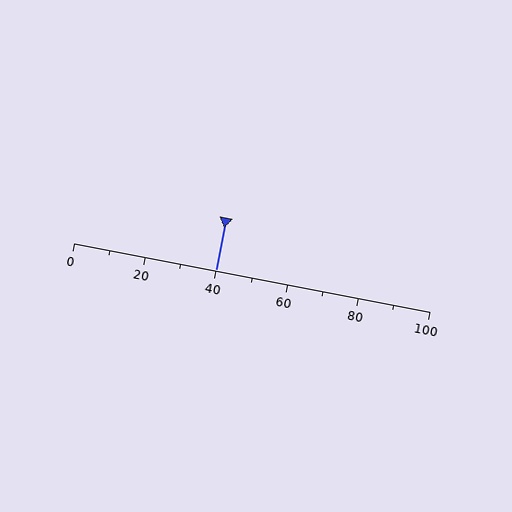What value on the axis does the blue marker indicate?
The marker indicates approximately 40.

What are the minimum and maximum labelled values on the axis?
The axis runs from 0 to 100.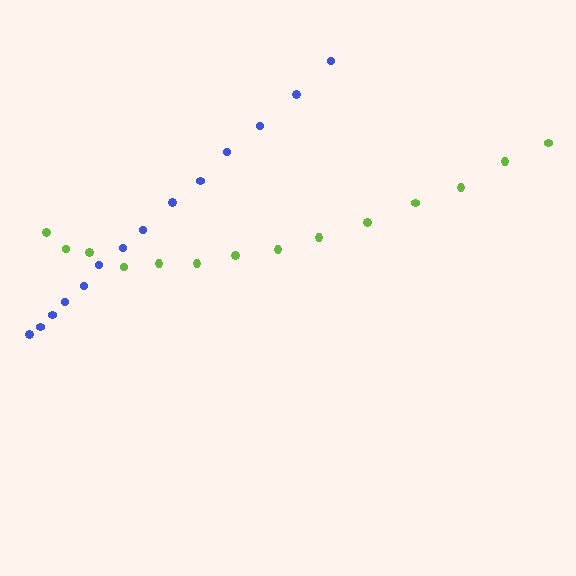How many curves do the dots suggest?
There are 2 distinct paths.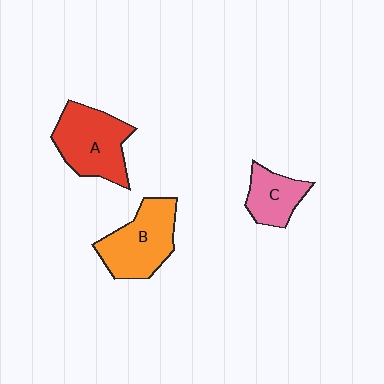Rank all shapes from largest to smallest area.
From largest to smallest: A (red), B (orange), C (pink).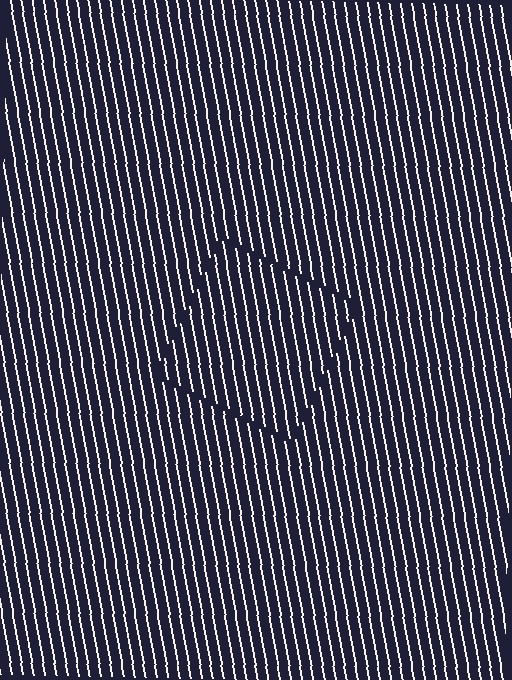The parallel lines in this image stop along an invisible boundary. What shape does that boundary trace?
An illusory square. The interior of the shape contains the same grating, shifted by half a period — the contour is defined by the phase discontinuity where line-ends from the inner and outer gratings abut.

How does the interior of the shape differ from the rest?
The interior of the shape contains the same grating, shifted by half a period — the contour is defined by the phase discontinuity where line-ends from the inner and outer gratings abut.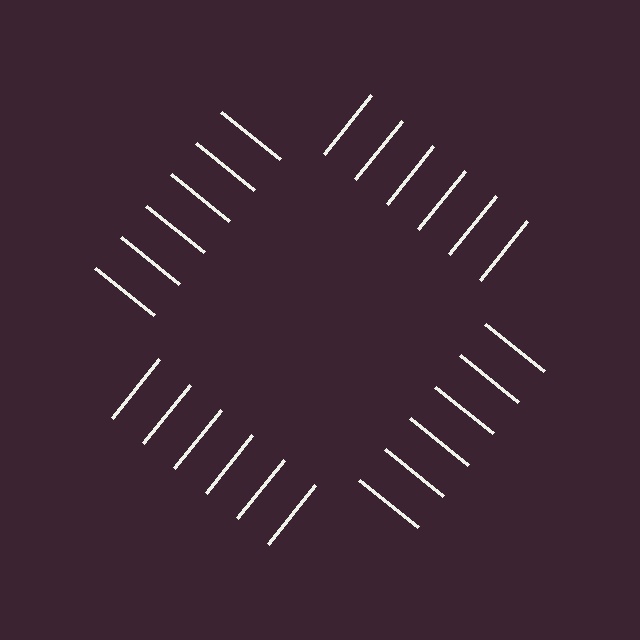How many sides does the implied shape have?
4 sides — the line-ends trace a square.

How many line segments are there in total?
24 — 6 along each of the 4 edges.